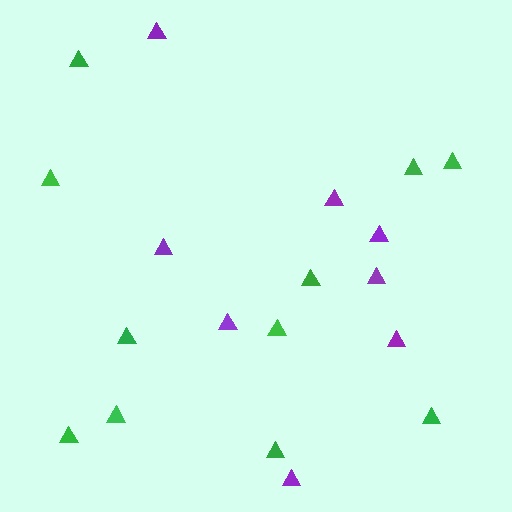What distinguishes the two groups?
There are 2 groups: one group of purple triangles (8) and one group of green triangles (11).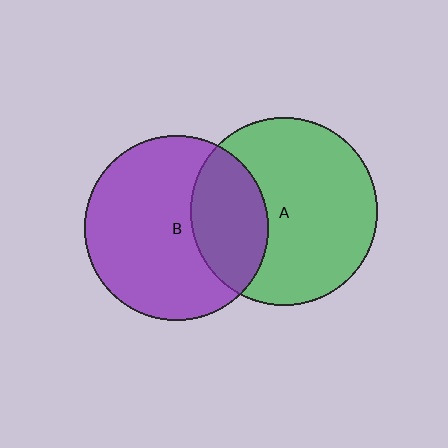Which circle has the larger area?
Circle A (green).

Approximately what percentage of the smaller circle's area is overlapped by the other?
Approximately 30%.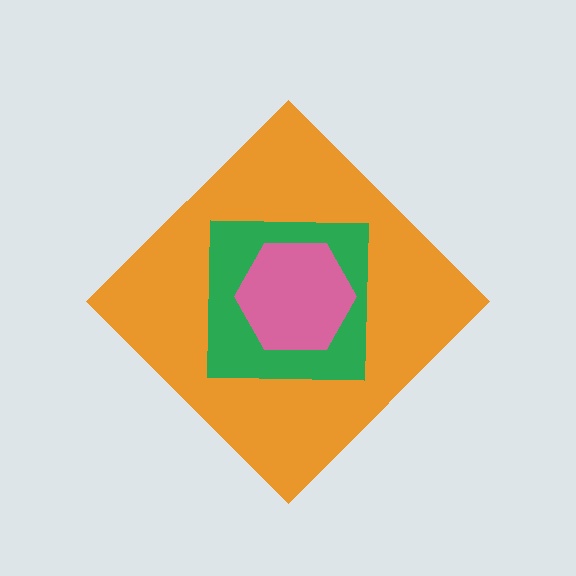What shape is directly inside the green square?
The pink hexagon.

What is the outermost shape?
The orange diamond.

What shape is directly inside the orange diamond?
The green square.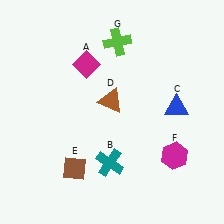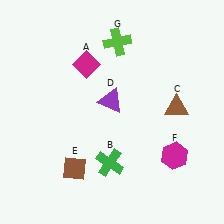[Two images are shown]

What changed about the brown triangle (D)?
In Image 1, D is brown. In Image 2, it changed to purple.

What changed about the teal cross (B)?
In Image 1, B is teal. In Image 2, it changed to green.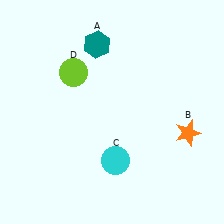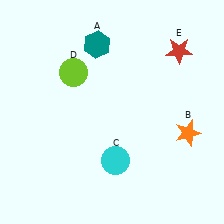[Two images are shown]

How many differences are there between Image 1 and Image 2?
There is 1 difference between the two images.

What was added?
A red star (E) was added in Image 2.